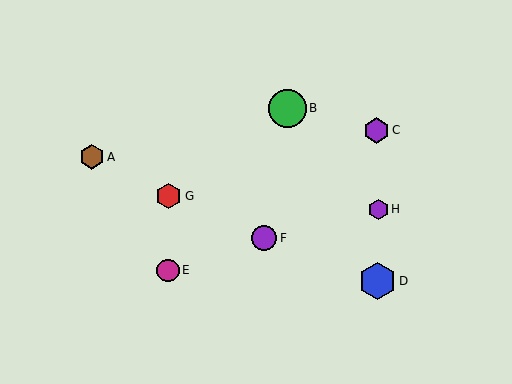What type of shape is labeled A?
Shape A is a brown hexagon.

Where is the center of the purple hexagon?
The center of the purple hexagon is at (378, 209).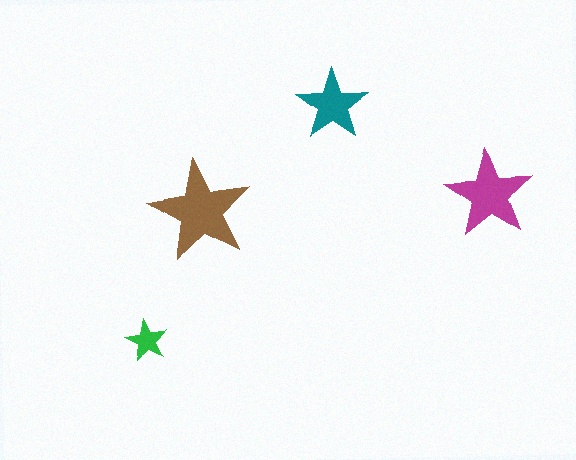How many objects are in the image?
There are 4 objects in the image.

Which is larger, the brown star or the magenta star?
The brown one.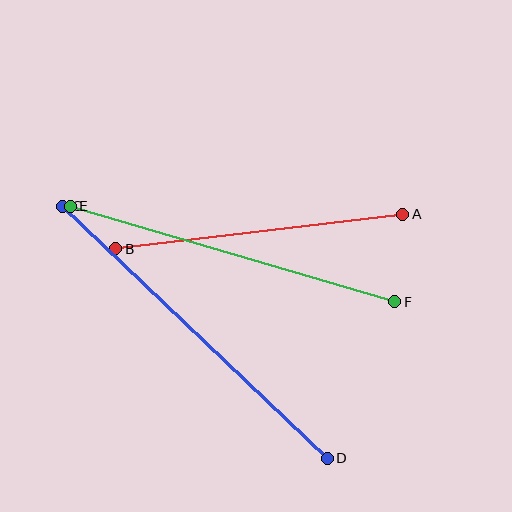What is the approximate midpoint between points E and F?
The midpoint is at approximately (233, 254) pixels.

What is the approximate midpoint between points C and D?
The midpoint is at approximately (195, 332) pixels.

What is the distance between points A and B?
The distance is approximately 289 pixels.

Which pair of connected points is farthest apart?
Points C and D are farthest apart.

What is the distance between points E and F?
The distance is approximately 338 pixels.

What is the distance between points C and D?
The distance is approximately 365 pixels.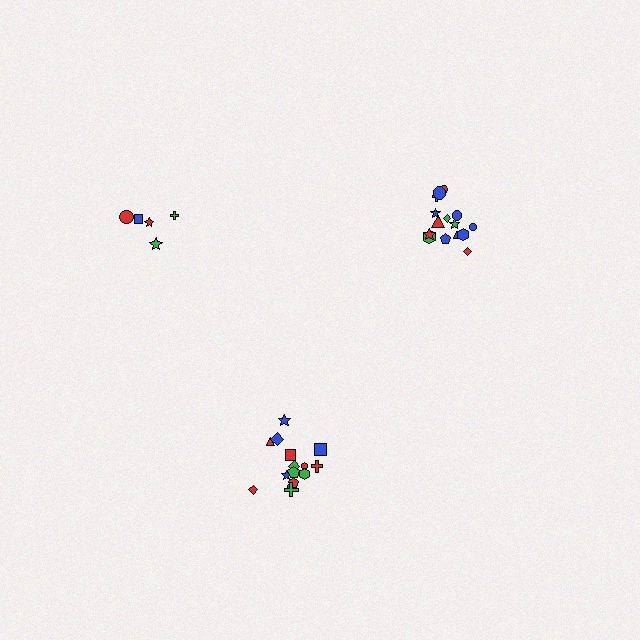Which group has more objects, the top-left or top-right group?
The top-right group.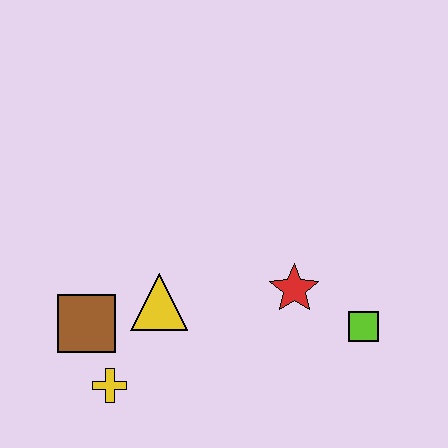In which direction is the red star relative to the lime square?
The red star is to the left of the lime square.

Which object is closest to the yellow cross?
The brown square is closest to the yellow cross.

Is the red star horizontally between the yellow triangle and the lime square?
Yes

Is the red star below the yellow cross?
No